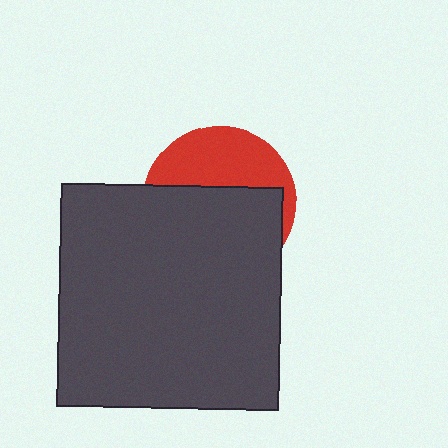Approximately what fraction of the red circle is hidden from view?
Roughly 61% of the red circle is hidden behind the dark gray square.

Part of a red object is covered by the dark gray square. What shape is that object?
It is a circle.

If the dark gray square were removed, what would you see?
You would see the complete red circle.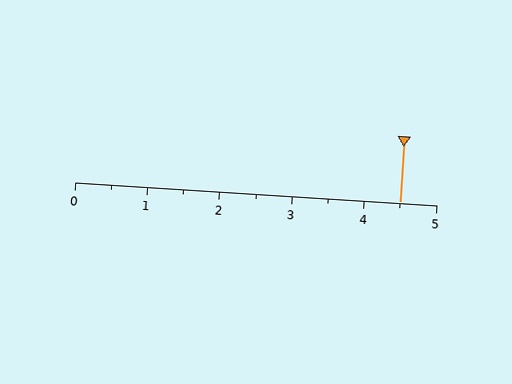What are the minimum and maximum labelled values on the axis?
The axis runs from 0 to 5.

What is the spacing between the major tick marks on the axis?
The major ticks are spaced 1 apart.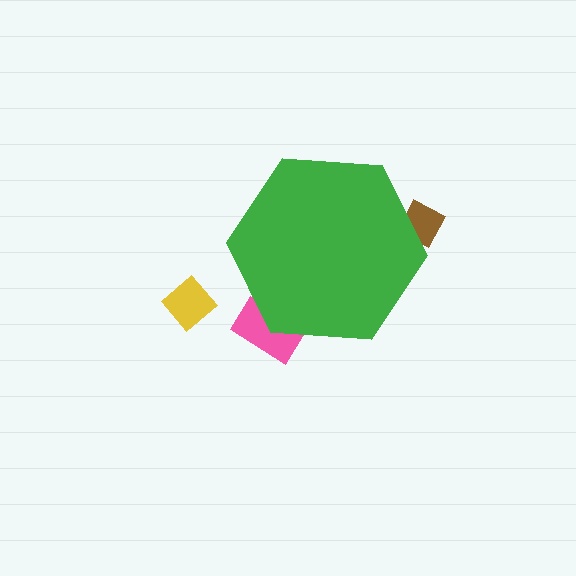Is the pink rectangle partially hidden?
Yes, the pink rectangle is partially hidden behind the green hexagon.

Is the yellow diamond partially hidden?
No, the yellow diamond is fully visible.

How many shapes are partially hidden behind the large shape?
2 shapes are partially hidden.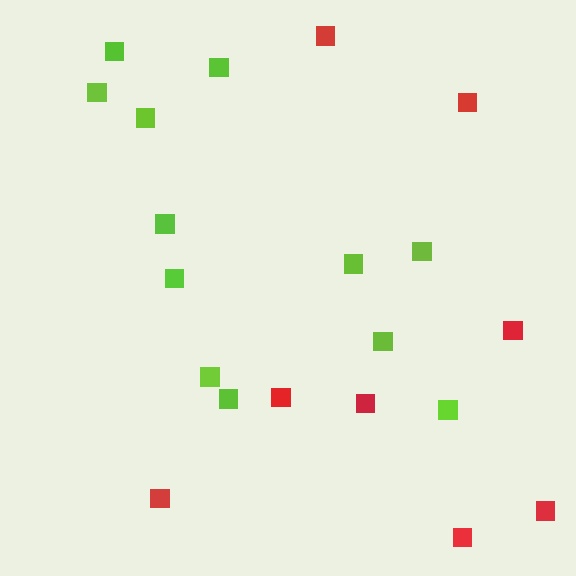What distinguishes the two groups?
There are 2 groups: one group of red squares (8) and one group of lime squares (12).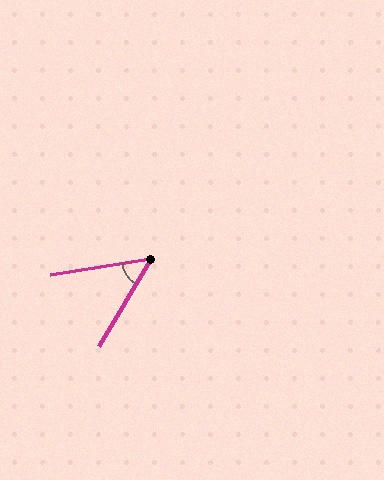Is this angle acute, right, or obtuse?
It is acute.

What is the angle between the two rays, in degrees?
Approximately 50 degrees.